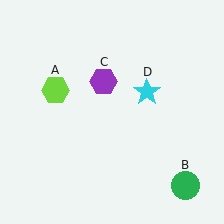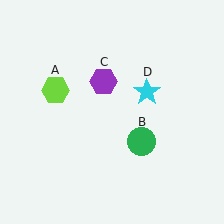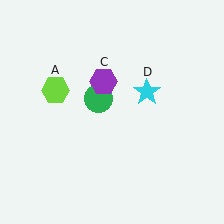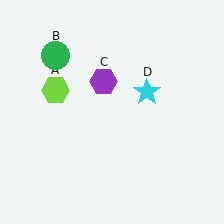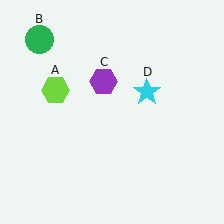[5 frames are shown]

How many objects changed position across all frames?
1 object changed position: green circle (object B).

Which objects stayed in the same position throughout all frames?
Lime hexagon (object A) and purple hexagon (object C) and cyan star (object D) remained stationary.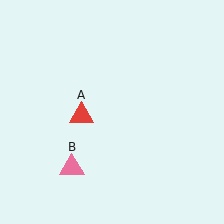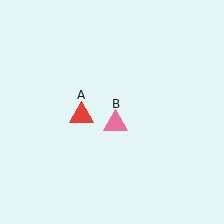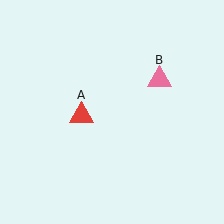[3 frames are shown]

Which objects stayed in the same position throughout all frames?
Red triangle (object A) remained stationary.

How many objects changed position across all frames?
1 object changed position: pink triangle (object B).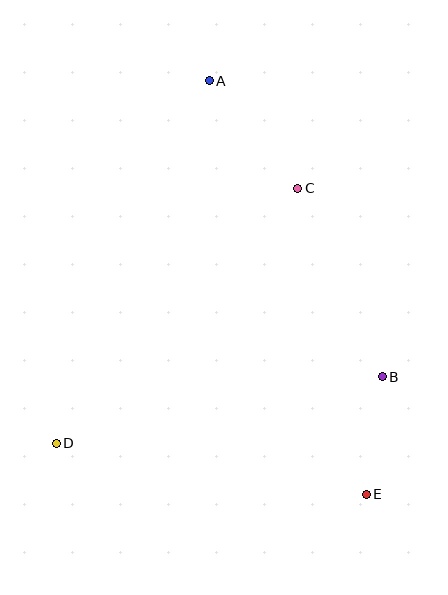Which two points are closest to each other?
Points B and E are closest to each other.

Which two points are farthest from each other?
Points A and E are farthest from each other.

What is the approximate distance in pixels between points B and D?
The distance between B and D is approximately 333 pixels.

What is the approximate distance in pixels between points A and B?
The distance between A and B is approximately 343 pixels.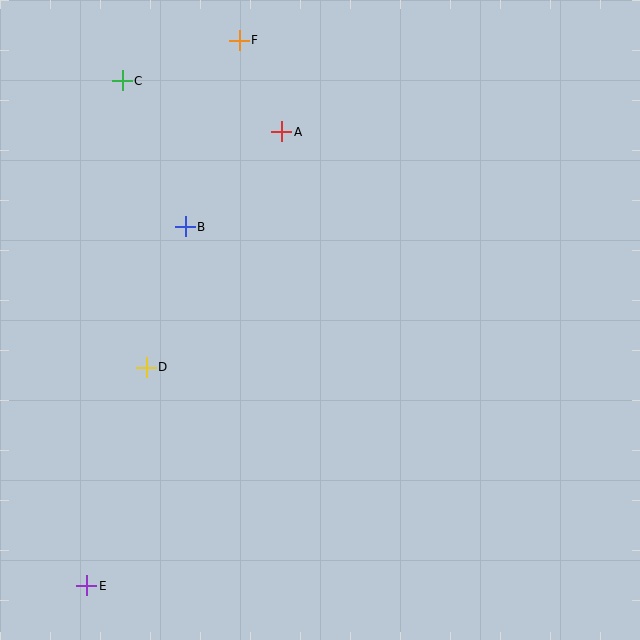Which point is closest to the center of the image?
Point B at (185, 227) is closest to the center.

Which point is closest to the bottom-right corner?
Point E is closest to the bottom-right corner.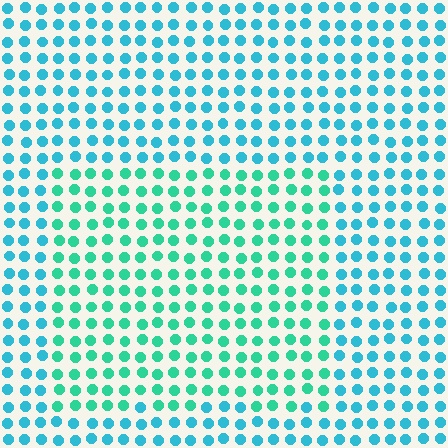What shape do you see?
I see a rectangle.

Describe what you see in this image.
The image is filled with small cyan elements in a uniform arrangement. A rectangle-shaped region is visible where the elements are tinted to a slightly different hue, forming a subtle color boundary.